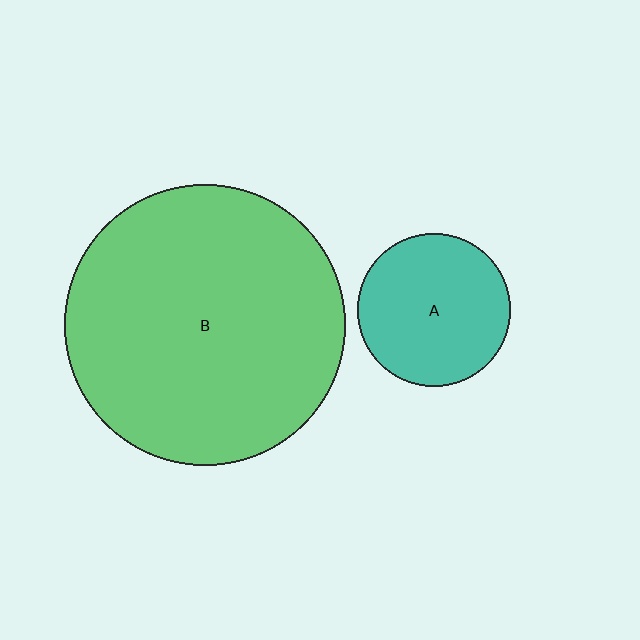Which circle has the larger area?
Circle B (green).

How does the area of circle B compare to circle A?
Approximately 3.4 times.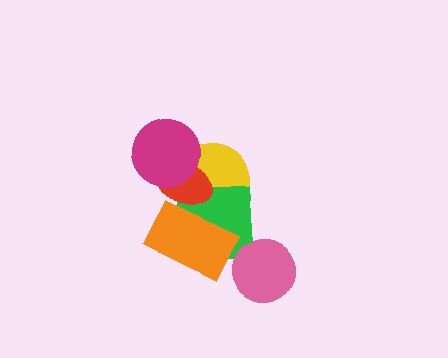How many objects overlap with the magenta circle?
2 objects overlap with the magenta circle.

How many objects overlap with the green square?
3 objects overlap with the green square.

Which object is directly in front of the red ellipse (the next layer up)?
The orange rectangle is directly in front of the red ellipse.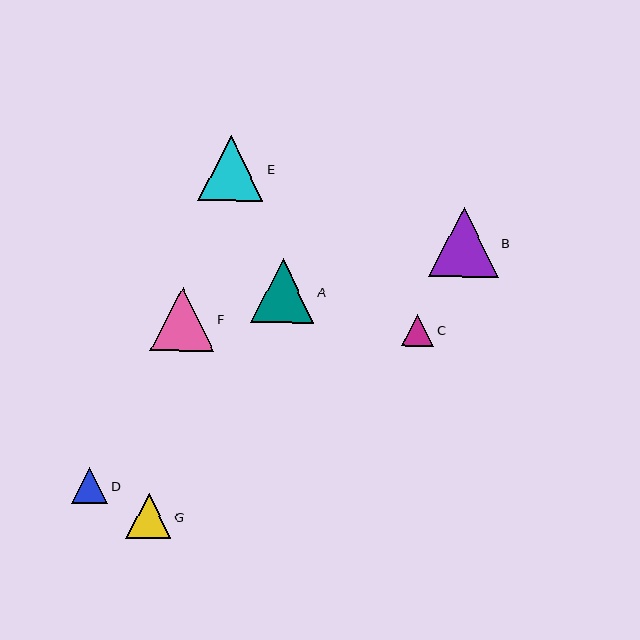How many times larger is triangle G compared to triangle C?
Triangle G is approximately 1.4 times the size of triangle C.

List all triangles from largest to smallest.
From largest to smallest: B, E, F, A, G, D, C.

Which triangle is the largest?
Triangle B is the largest with a size of approximately 70 pixels.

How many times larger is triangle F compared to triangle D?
Triangle F is approximately 1.8 times the size of triangle D.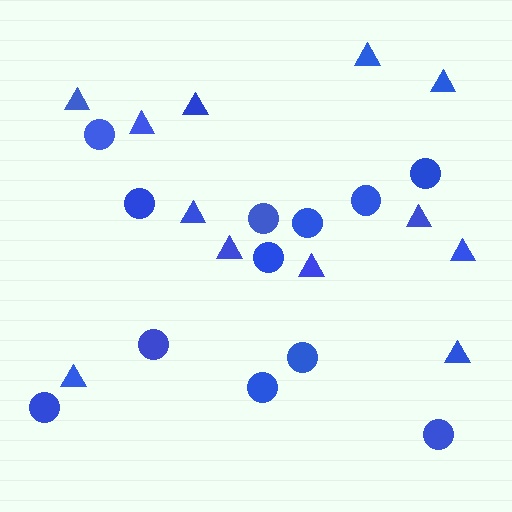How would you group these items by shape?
There are 2 groups: one group of triangles (12) and one group of circles (12).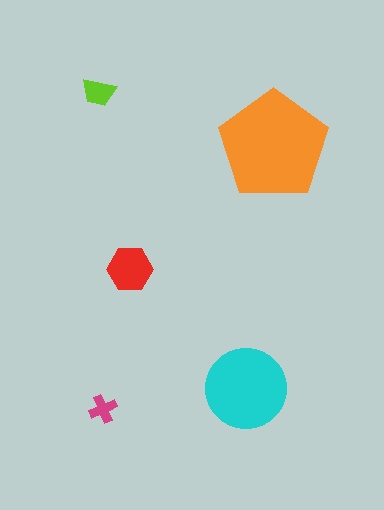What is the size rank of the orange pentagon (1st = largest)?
1st.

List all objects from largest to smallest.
The orange pentagon, the cyan circle, the red hexagon, the lime trapezoid, the magenta cross.